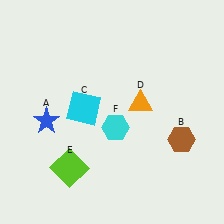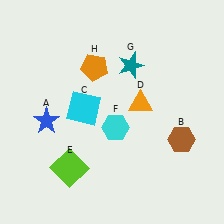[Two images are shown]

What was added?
A teal star (G), an orange pentagon (H) were added in Image 2.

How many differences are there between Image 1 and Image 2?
There are 2 differences between the two images.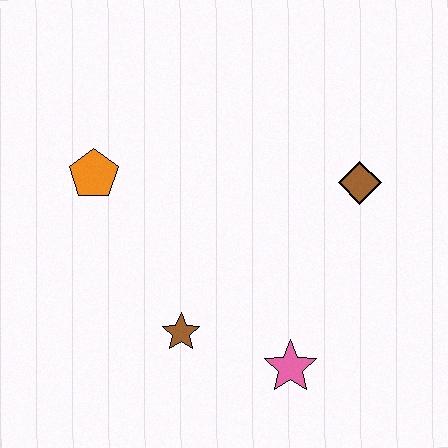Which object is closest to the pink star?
The brown star is closest to the pink star.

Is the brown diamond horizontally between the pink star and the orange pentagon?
No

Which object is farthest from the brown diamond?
The orange pentagon is farthest from the brown diamond.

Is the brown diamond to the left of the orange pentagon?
No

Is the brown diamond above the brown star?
Yes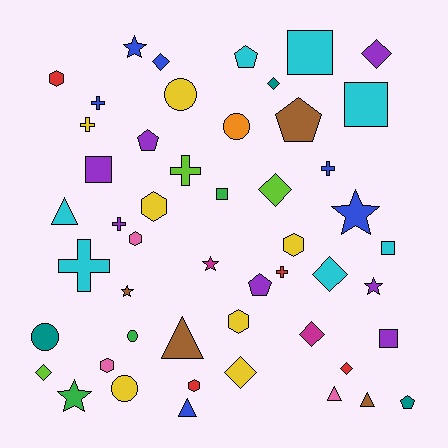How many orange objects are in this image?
There is 1 orange object.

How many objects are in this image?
There are 50 objects.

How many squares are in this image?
There are 6 squares.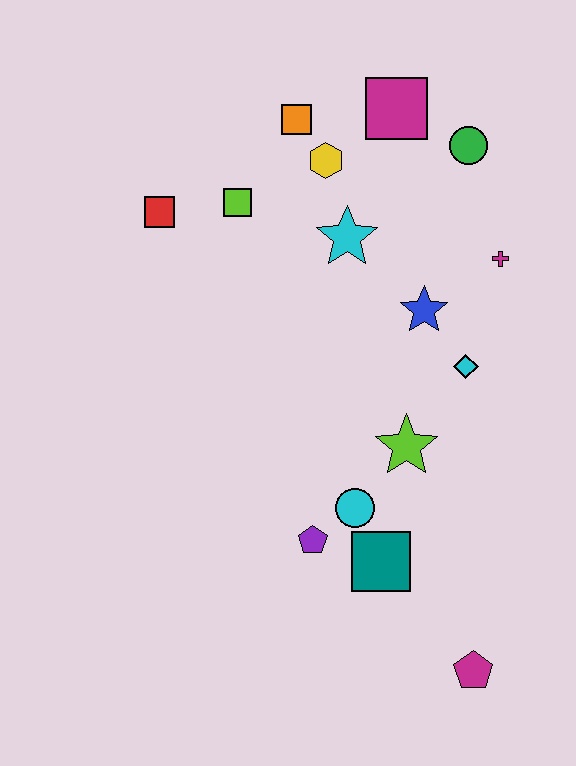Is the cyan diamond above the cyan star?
No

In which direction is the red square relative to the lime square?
The red square is to the left of the lime square.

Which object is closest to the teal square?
The cyan circle is closest to the teal square.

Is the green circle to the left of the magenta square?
No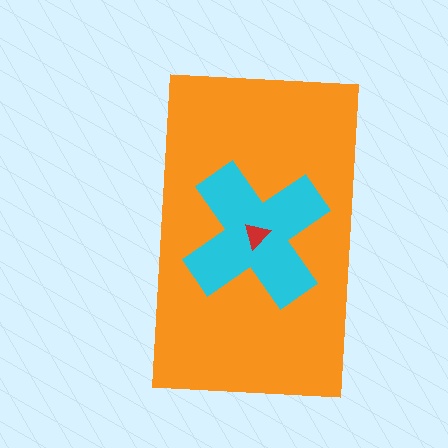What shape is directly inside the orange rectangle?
The cyan cross.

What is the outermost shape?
The orange rectangle.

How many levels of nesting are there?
3.